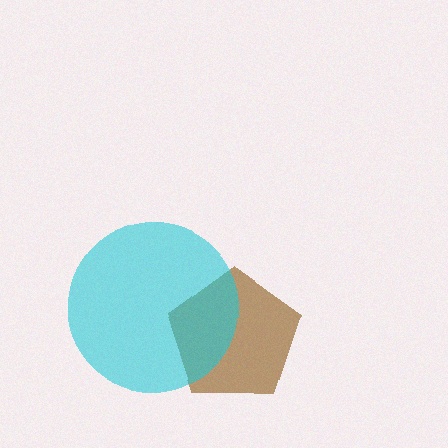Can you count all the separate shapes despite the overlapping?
Yes, there are 2 separate shapes.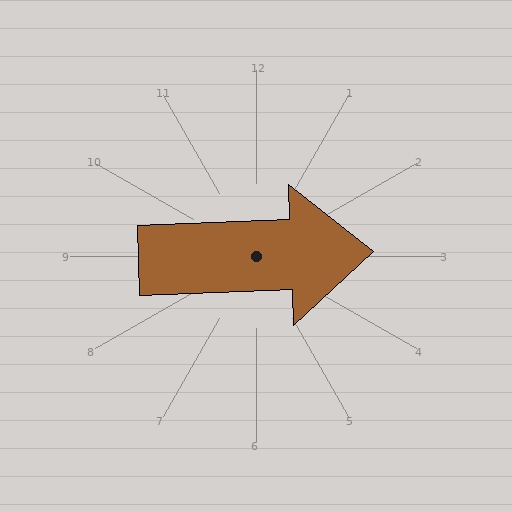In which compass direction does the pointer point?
East.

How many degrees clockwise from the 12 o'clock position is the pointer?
Approximately 88 degrees.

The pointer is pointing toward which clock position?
Roughly 3 o'clock.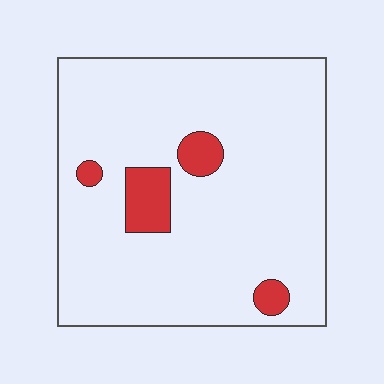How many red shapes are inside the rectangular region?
4.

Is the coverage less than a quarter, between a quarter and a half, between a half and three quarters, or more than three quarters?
Less than a quarter.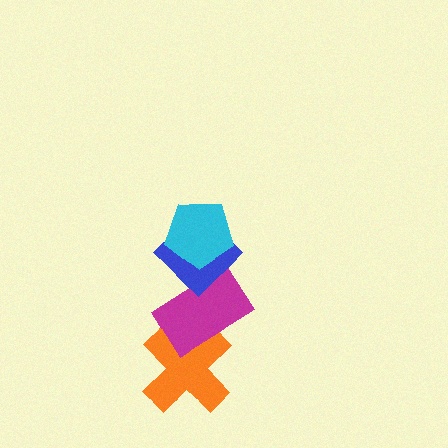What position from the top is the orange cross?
The orange cross is 4th from the top.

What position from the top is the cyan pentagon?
The cyan pentagon is 1st from the top.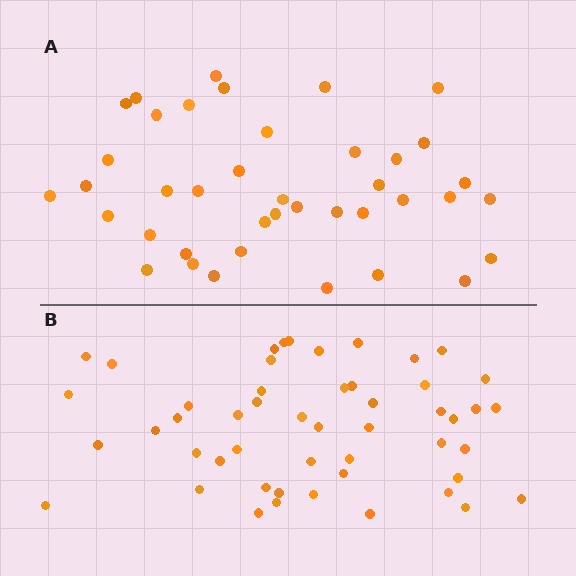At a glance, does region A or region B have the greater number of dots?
Region B (the bottom region) has more dots.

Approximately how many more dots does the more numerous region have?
Region B has roughly 10 or so more dots than region A.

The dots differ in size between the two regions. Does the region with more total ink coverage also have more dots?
No. Region A has more total ink coverage because its dots are larger, but region B actually contains more individual dots. Total area can be misleading — the number of items is what matters here.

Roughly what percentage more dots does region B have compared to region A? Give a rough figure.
About 25% more.